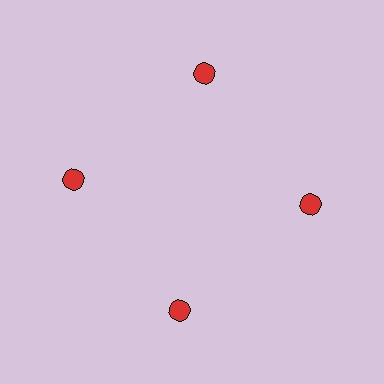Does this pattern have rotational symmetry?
Yes, this pattern has 4-fold rotational symmetry. It looks the same after rotating 90 degrees around the center.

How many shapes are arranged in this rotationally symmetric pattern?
There are 4 shapes, arranged in 4 groups of 1.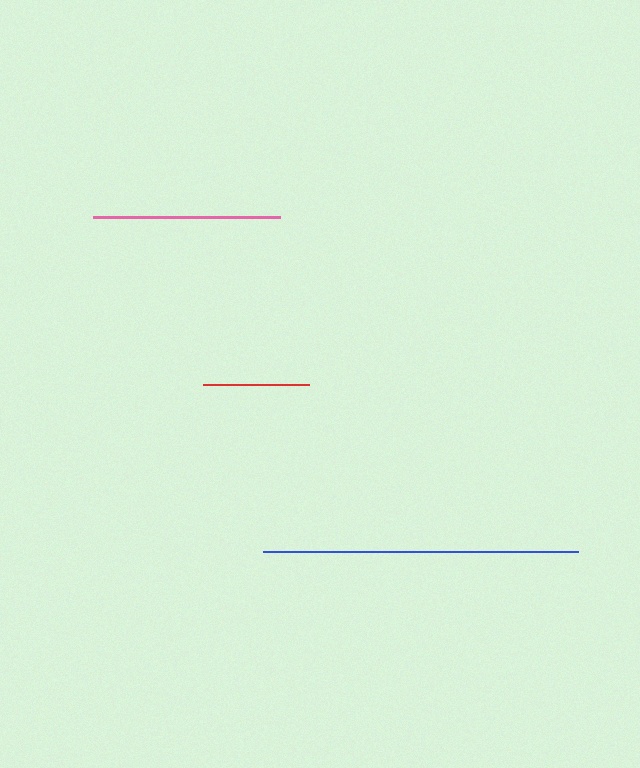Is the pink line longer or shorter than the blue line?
The blue line is longer than the pink line.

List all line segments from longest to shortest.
From longest to shortest: blue, pink, red.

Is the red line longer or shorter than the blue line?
The blue line is longer than the red line.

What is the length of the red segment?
The red segment is approximately 106 pixels long.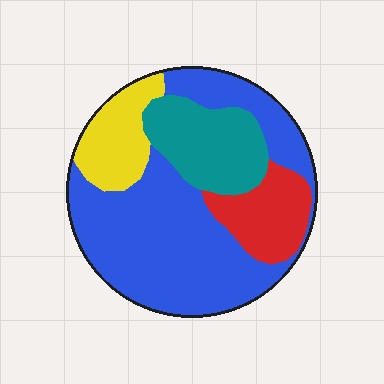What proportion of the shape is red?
Red covers roughly 15% of the shape.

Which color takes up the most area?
Blue, at roughly 55%.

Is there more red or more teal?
Teal.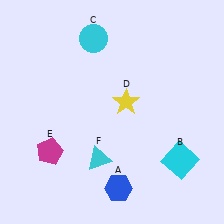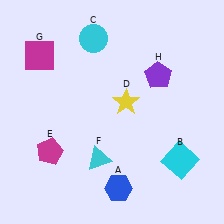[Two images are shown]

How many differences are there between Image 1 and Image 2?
There are 2 differences between the two images.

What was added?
A magenta square (G), a purple pentagon (H) were added in Image 2.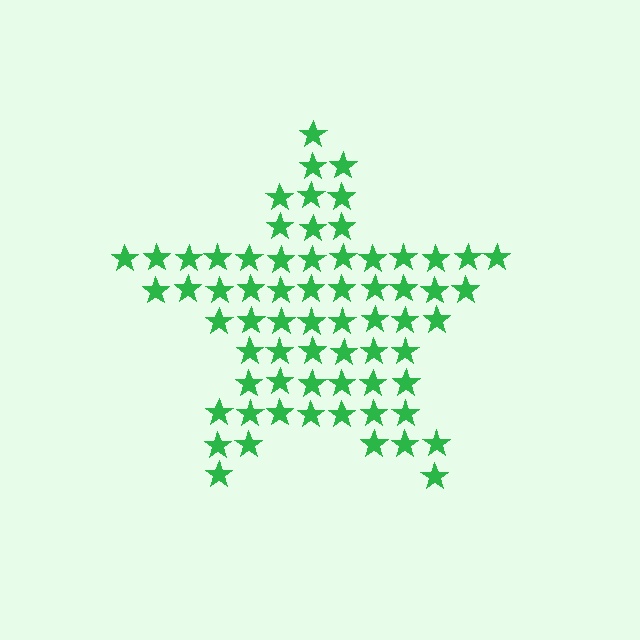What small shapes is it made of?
It is made of small stars.